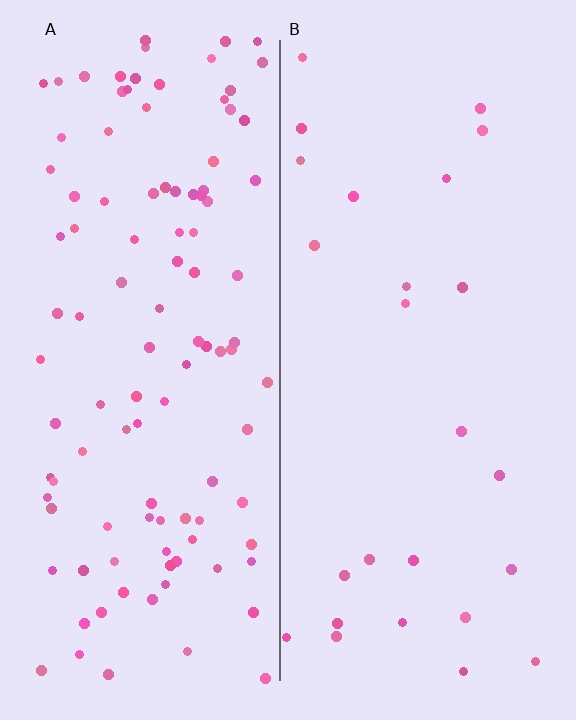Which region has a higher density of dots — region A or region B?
A (the left).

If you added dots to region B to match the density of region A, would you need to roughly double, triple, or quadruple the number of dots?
Approximately quadruple.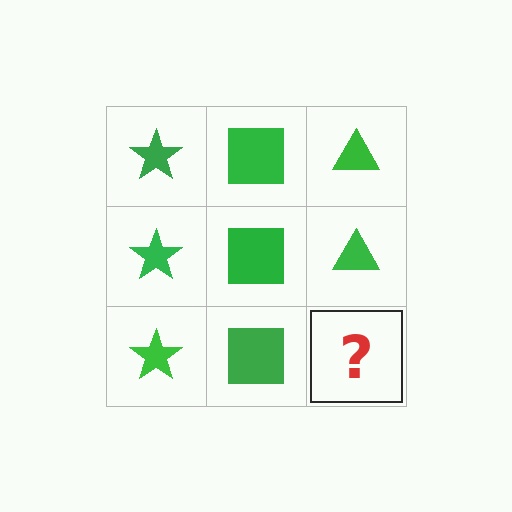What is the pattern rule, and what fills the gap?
The rule is that each column has a consistent shape. The gap should be filled with a green triangle.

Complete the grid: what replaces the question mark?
The question mark should be replaced with a green triangle.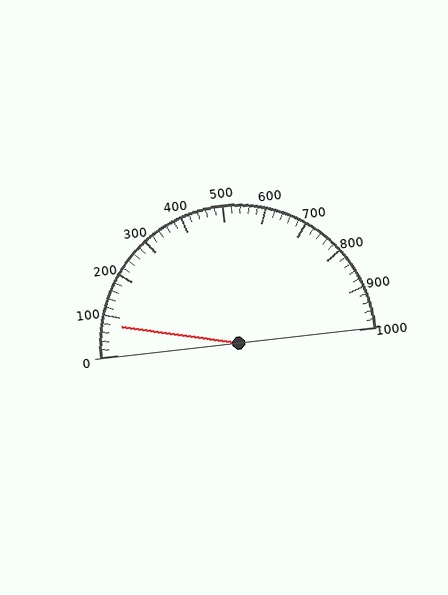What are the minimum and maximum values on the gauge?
The gauge ranges from 0 to 1000.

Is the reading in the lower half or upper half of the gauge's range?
The reading is in the lower half of the range (0 to 1000).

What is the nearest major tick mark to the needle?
The nearest major tick mark is 100.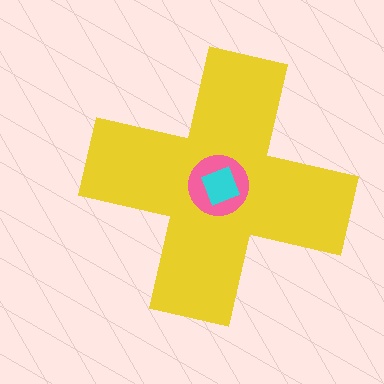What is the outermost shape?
The yellow cross.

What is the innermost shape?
The cyan square.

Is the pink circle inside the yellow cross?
Yes.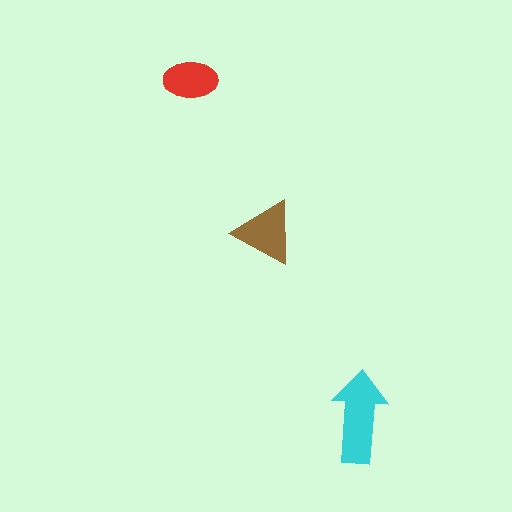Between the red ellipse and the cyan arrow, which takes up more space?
The cyan arrow.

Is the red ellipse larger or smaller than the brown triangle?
Smaller.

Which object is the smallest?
The red ellipse.